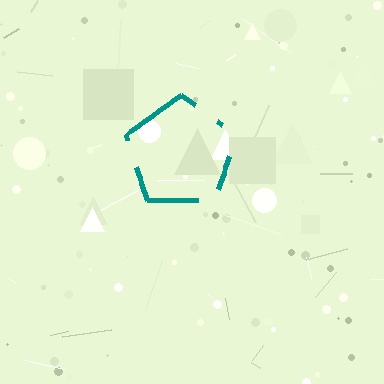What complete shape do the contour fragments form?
The contour fragments form a pentagon.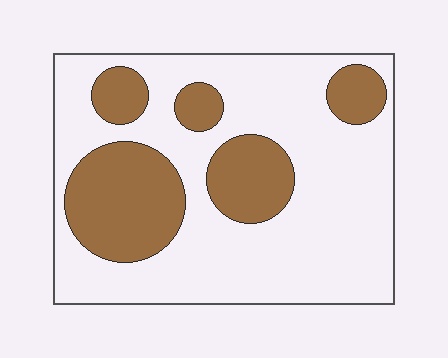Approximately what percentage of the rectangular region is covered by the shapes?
Approximately 30%.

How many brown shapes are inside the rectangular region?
5.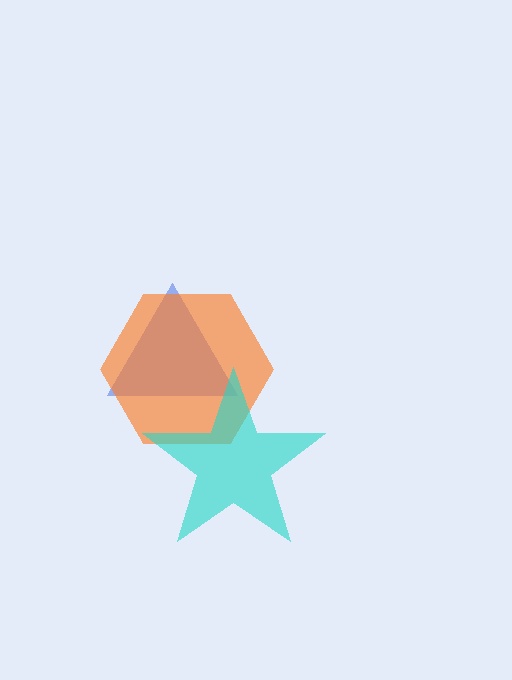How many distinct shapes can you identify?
There are 3 distinct shapes: a blue triangle, an orange hexagon, a cyan star.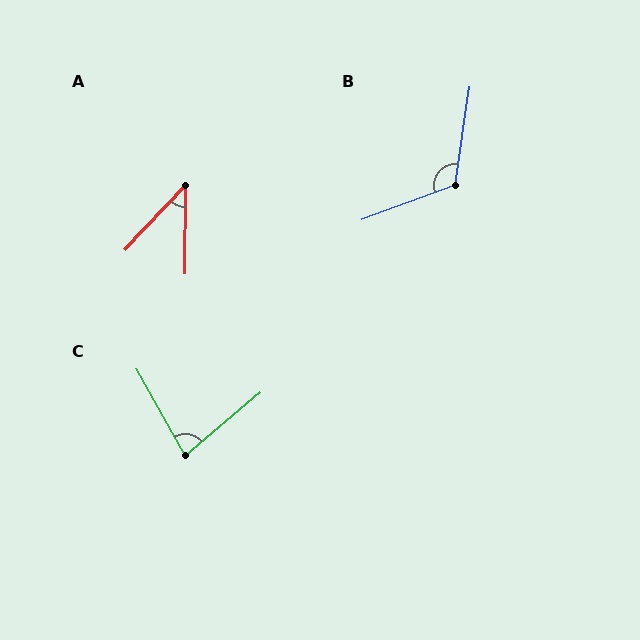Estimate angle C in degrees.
Approximately 79 degrees.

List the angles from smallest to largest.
A (43°), C (79°), B (119°).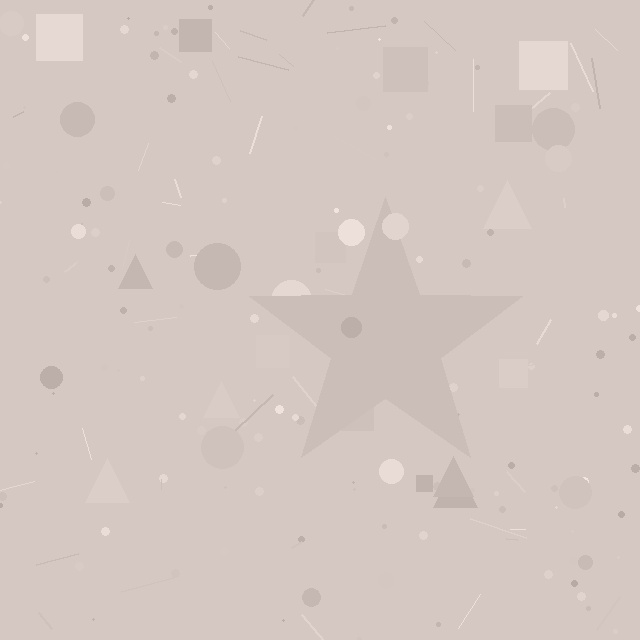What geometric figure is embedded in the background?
A star is embedded in the background.